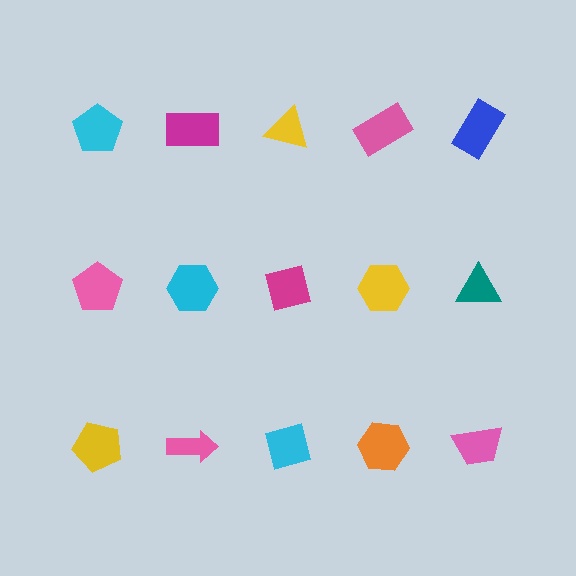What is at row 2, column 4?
A yellow hexagon.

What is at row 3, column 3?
A cyan diamond.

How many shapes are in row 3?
5 shapes.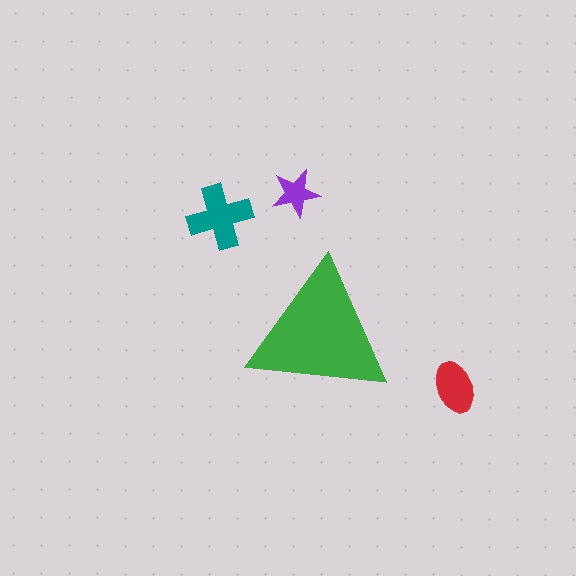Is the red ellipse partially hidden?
No, the red ellipse is fully visible.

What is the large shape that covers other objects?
A green triangle.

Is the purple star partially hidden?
No, the purple star is fully visible.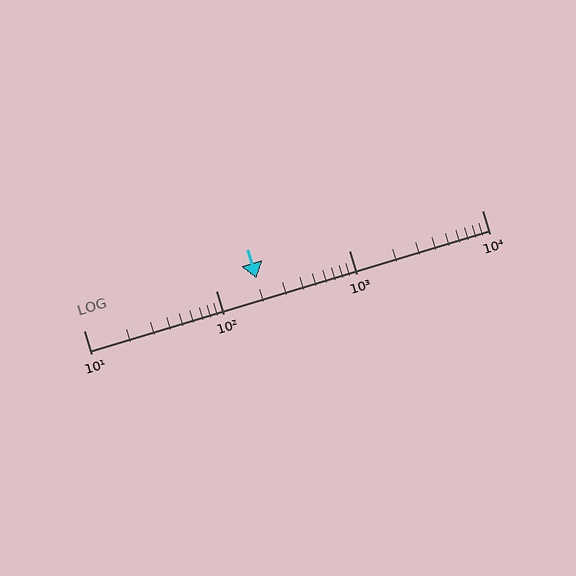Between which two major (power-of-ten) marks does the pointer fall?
The pointer is between 100 and 1000.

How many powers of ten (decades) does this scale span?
The scale spans 3 decades, from 10 to 10000.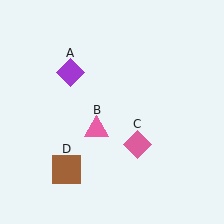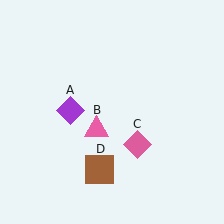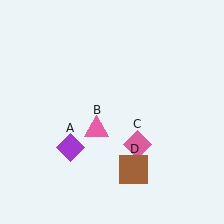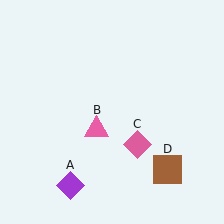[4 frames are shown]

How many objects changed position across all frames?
2 objects changed position: purple diamond (object A), brown square (object D).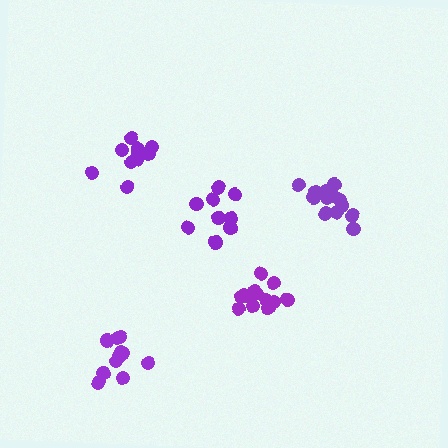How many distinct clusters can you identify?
There are 5 distinct clusters.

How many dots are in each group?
Group 1: 14 dots, Group 2: 9 dots, Group 3: 10 dots, Group 4: 13 dots, Group 5: 13 dots (59 total).